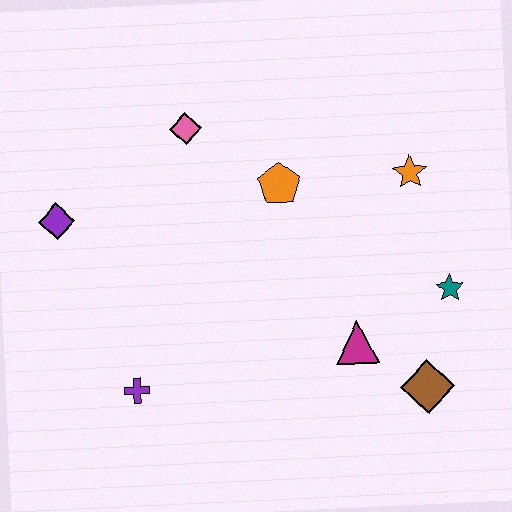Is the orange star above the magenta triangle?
Yes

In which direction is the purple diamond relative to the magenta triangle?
The purple diamond is to the left of the magenta triangle.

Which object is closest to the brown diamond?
The magenta triangle is closest to the brown diamond.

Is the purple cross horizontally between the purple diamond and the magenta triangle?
Yes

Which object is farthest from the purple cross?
The orange star is farthest from the purple cross.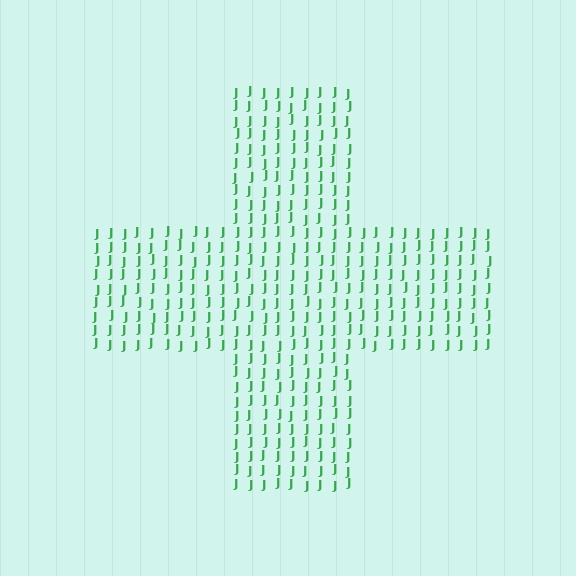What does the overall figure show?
The overall figure shows a cross.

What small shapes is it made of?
It is made of small letter J's.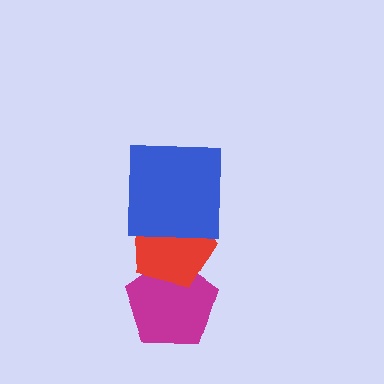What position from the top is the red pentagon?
The red pentagon is 2nd from the top.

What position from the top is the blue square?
The blue square is 1st from the top.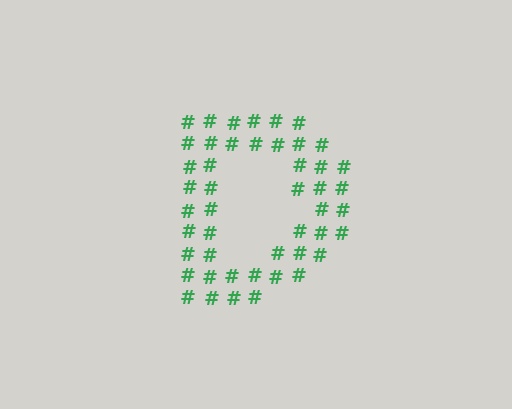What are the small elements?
The small elements are hash symbols.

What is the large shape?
The large shape is the letter D.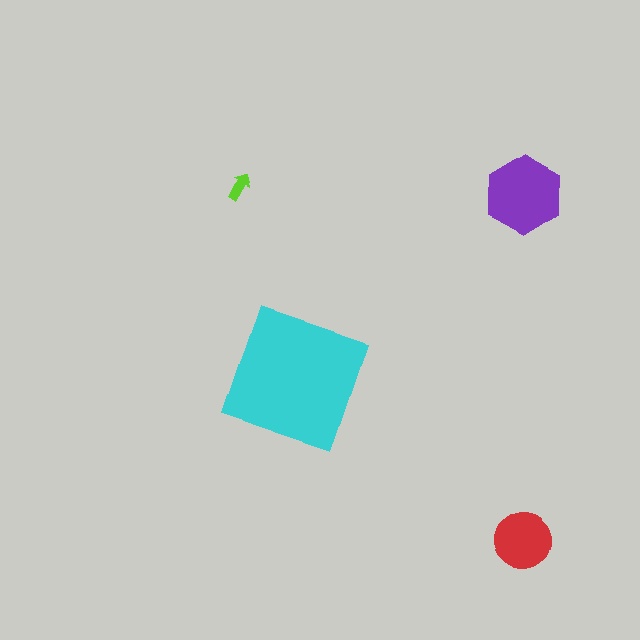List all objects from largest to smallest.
The cyan square, the purple hexagon, the red circle, the lime arrow.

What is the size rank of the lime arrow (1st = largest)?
4th.